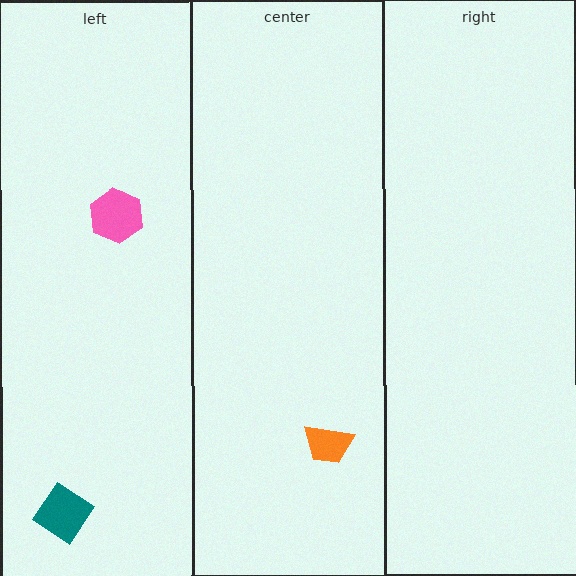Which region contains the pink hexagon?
The left region.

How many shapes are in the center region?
1.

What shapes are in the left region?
The pink hexagon, the teal diamond.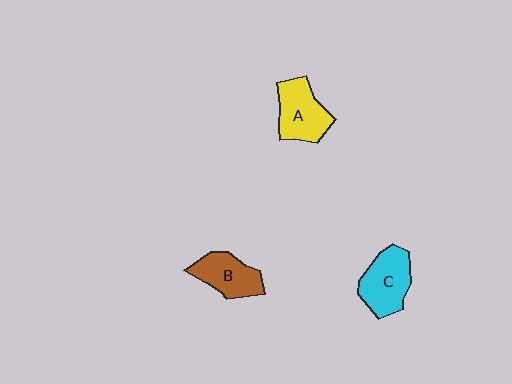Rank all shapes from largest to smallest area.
From largest to smallest: C (cyan), A (yellow), B (brown).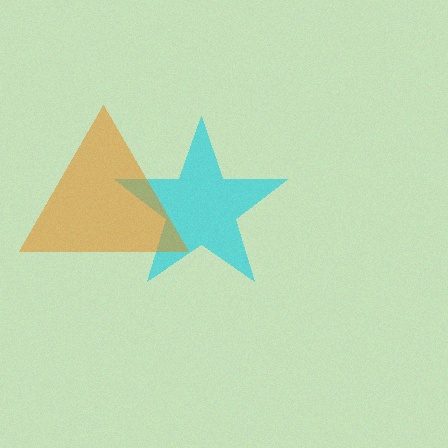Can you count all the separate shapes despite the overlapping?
Yes, there are 2 separate shapes.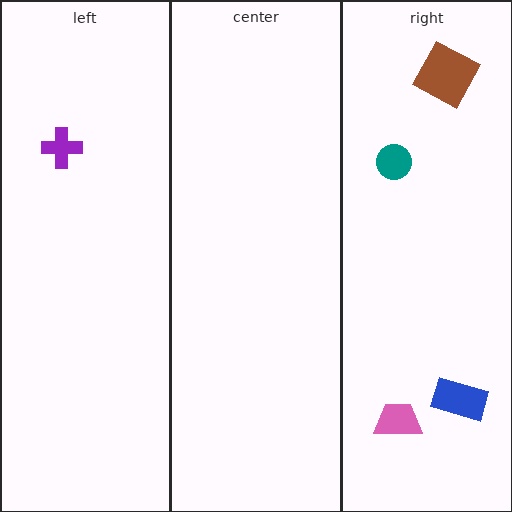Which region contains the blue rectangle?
The right region.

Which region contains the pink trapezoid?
The right region.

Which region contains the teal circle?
The right region.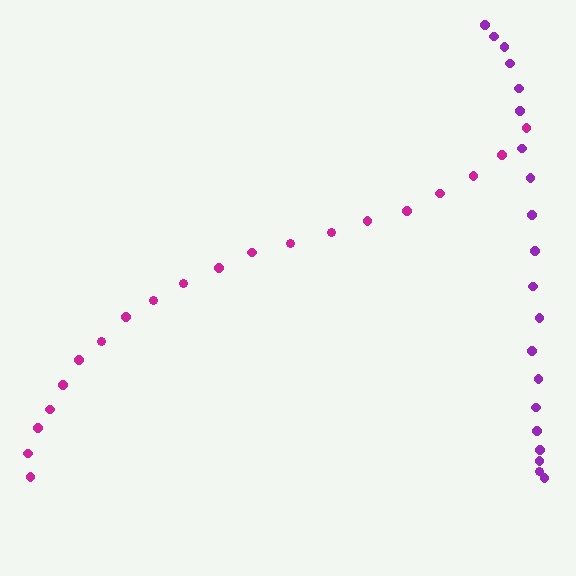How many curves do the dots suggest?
There are 2 distinct paths.